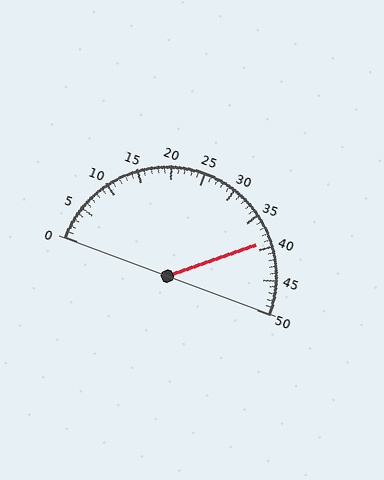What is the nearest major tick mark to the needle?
The nearest major tick mark is 40.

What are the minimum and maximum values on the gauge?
The gauge ranges from 0 to 50.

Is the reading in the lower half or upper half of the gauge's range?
The reading is in the upper half of the range (0 to 50).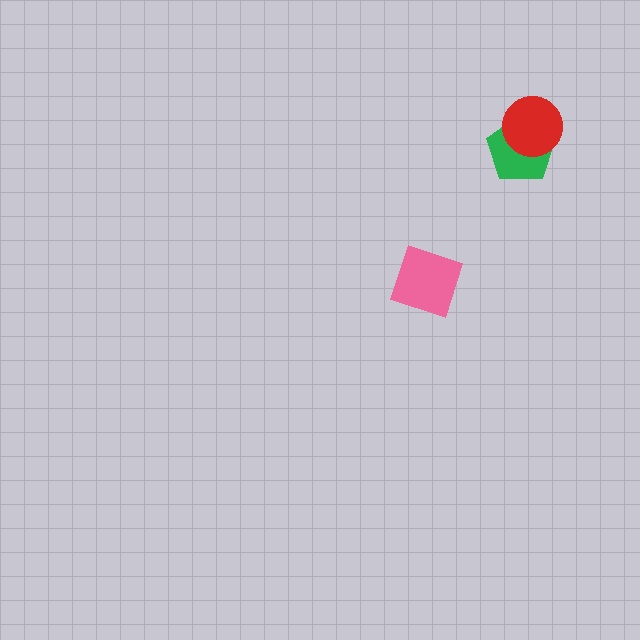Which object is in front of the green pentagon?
The red circle is in front of the green pentagon.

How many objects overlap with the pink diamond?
0 objects overlap with the pink diamond.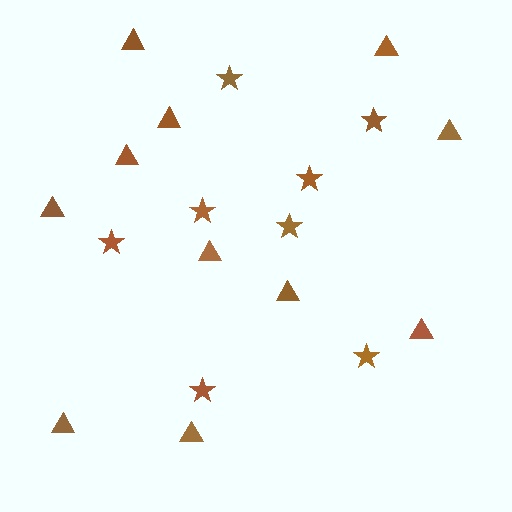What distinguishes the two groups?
There are 2 groups: one group of triangles (11) and one group of stars (8).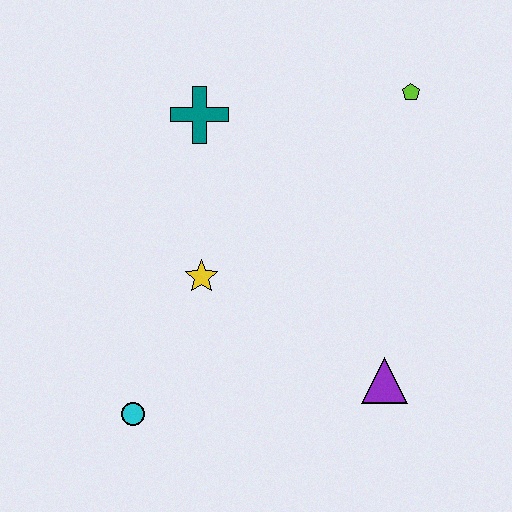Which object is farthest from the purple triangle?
The teal cross is farthest from the purple triangle.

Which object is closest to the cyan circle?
The yellow star is closest to the cyan circle.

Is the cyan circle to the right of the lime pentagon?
No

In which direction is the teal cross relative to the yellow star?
The teal cross is above the yellow star.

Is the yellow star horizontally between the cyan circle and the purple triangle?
Yes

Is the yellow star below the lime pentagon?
Yes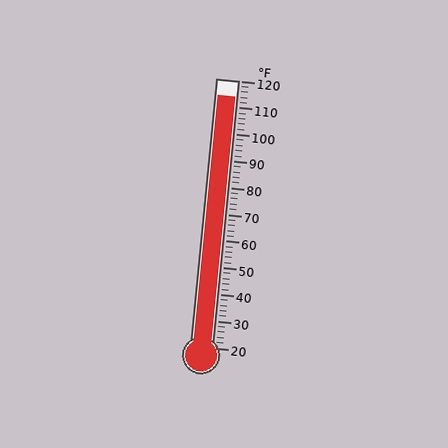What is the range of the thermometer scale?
The thermometer scale ranges from 20°F to 120°F.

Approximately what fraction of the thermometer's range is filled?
The thermometer is filled to approximately 95% of its range.